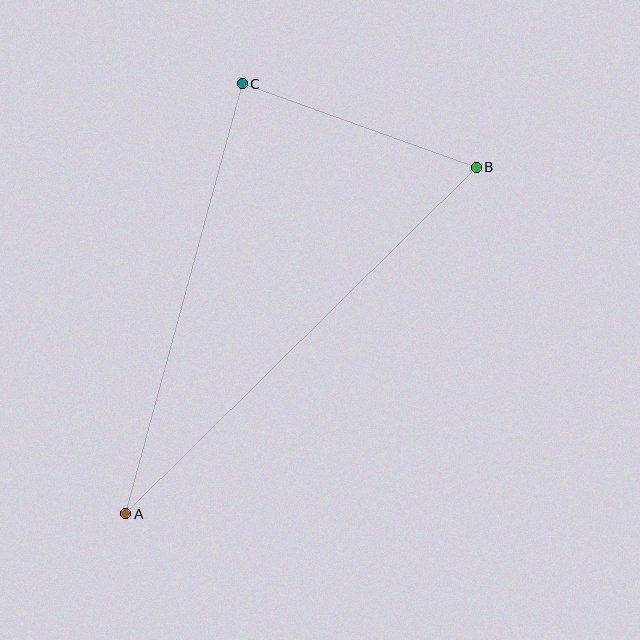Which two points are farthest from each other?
Points A and B are farthest from each other.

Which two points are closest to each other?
Points B and C are closest to each other.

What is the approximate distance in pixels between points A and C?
The distance between A and C is approximately 446 pixels.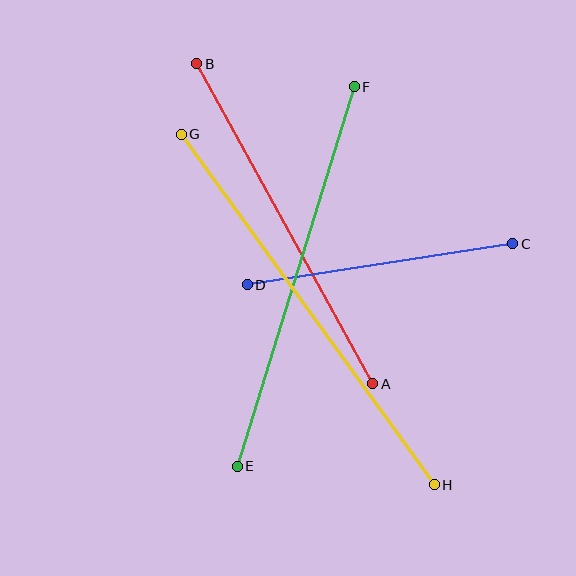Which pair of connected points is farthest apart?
Points G and H are farthest apart.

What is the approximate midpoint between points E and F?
The midpoint is at approximately (296, 276) pixels.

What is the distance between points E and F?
The distance is approximately 397 pixels.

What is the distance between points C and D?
The distance is approximately 269 pixels.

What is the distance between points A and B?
The distance is approximately 365 pixels.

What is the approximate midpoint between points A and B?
The midpoint is at approximately (285, 224) pixels.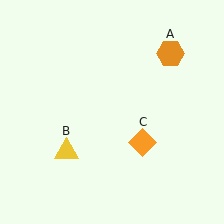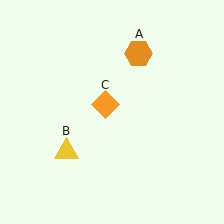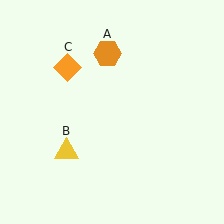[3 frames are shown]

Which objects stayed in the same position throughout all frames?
Yellow triangle (object B) remained stationary.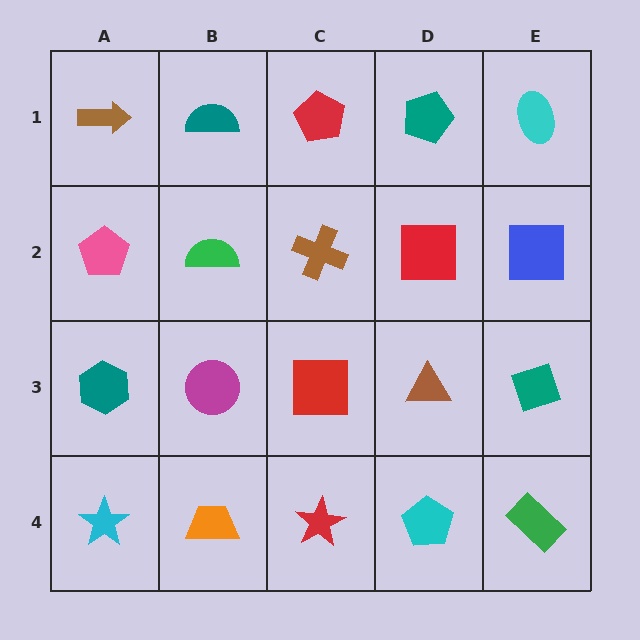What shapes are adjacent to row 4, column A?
A teal hexagon (row 3, column A), an orange trapezoid (row 4, column B).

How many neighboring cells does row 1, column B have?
3.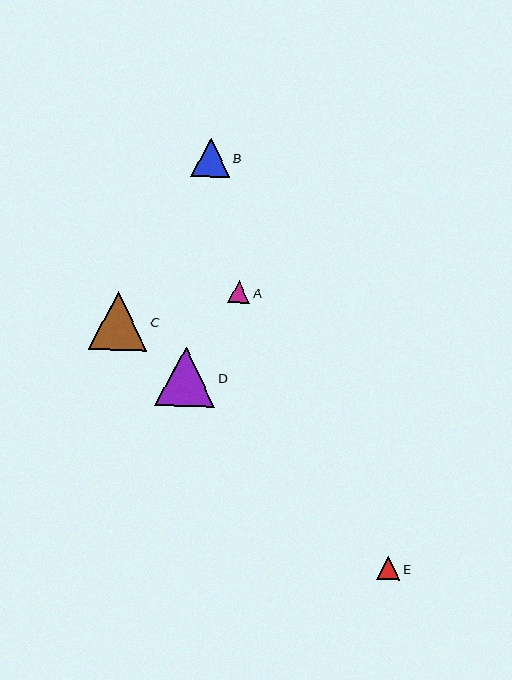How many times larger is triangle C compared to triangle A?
Triangle C is approximately 2.6 times the size of triangle A.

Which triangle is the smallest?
Triangle A is the smallest with a size of approximately 22 pixels.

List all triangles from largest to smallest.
From largest to smallest: D, C, B, E, A.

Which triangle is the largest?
Triangle D is the largest with a size of approximately 59 pixels.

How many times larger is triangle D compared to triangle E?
Triangle D is approximately 2.6 times the size of triangle E.